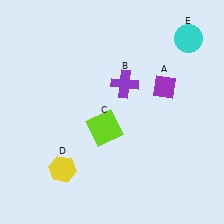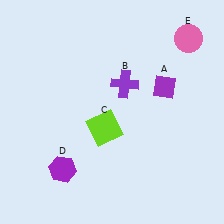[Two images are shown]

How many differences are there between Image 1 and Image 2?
There are 2 differences between the two images.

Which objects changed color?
D changed from yellow to purple. E changed from cyan to pink.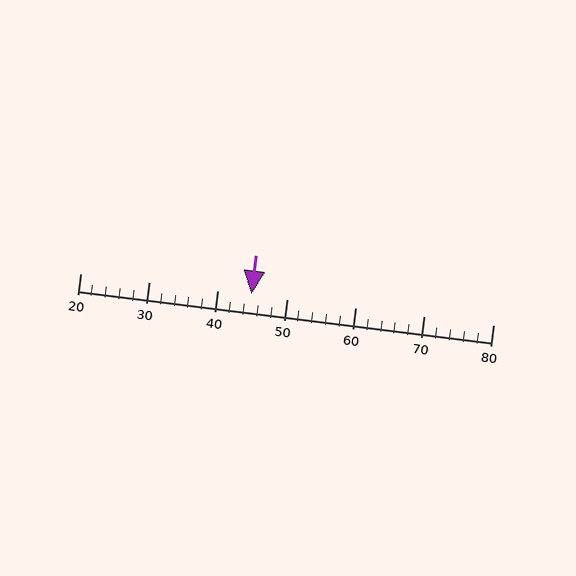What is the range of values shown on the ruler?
The ruler shows values from 20 to 80.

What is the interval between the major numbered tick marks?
The major tick marks are spaced 10 units apart.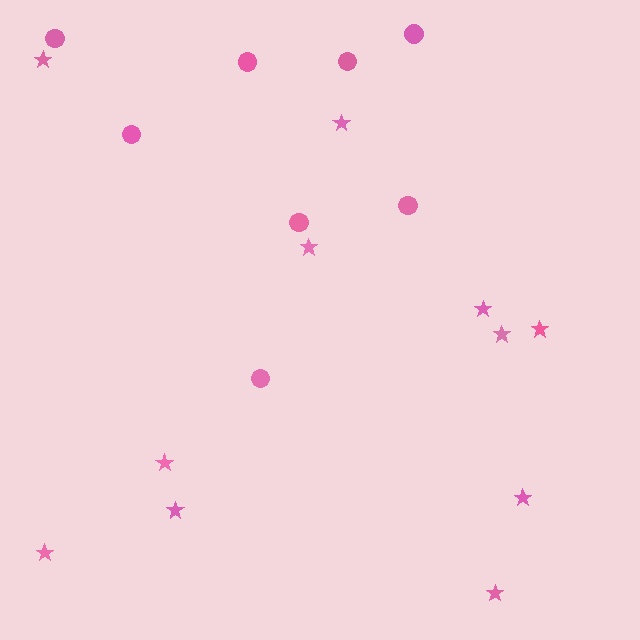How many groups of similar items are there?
There are 2 groups: one group of stars (11) and one group of circles (8).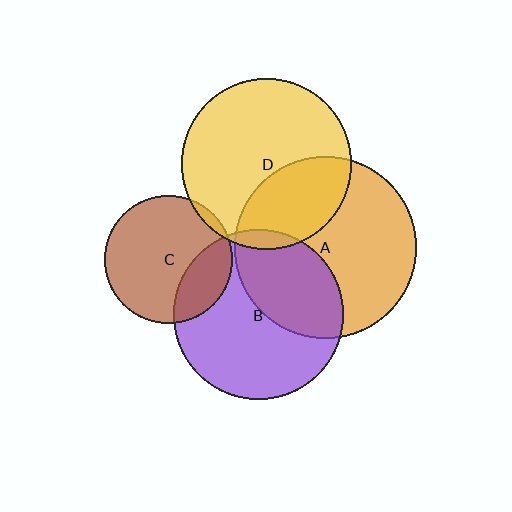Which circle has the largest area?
Circle A (orange).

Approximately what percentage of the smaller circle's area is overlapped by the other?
Approximately 25%.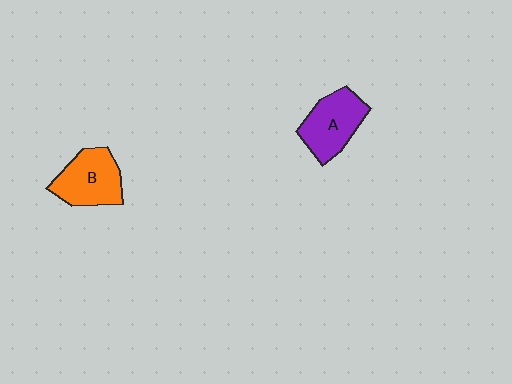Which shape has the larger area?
Shape B (orange).